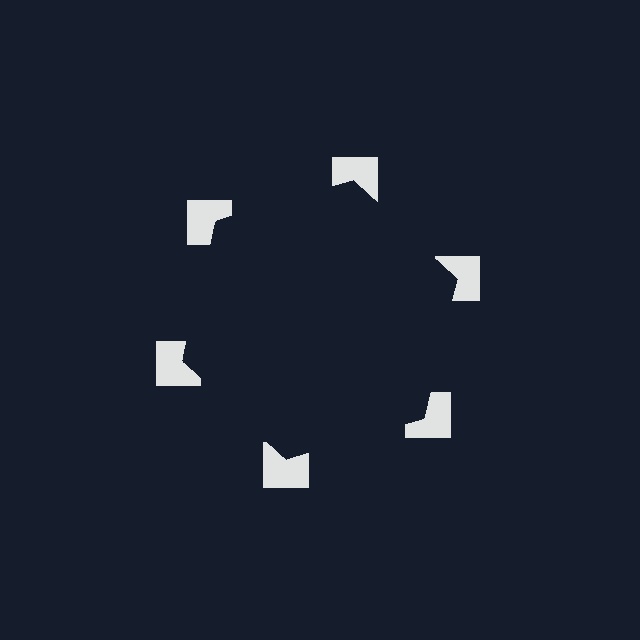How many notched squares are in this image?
There are 6 — one at each vertex of the illusory hexagon.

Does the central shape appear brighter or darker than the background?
It typically appears slightly darker than the background, even though no actual brightness change is drawn.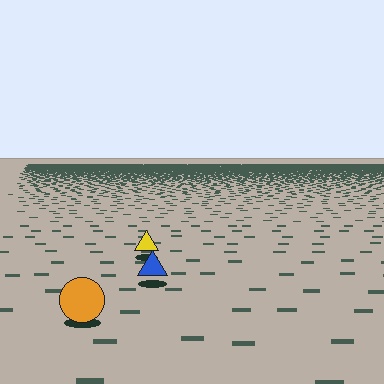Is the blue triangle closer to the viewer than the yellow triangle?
Yes. The blue triangle is closer — you can tell from the texture gradient: the ground texture is coarser near it.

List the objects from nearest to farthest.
From nearest to farthest: the orange circle, the blue triangle, the yellow triangle.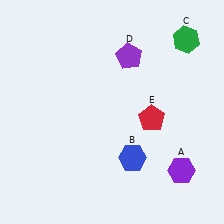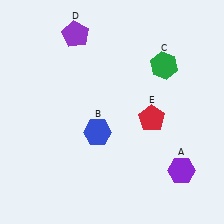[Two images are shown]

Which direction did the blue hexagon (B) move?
The blue hexagon (B) moved left.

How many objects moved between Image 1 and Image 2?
3 objects moved between the two images.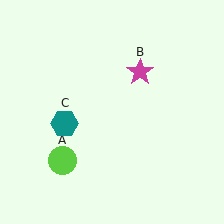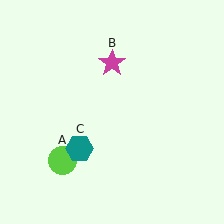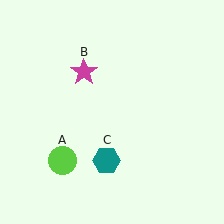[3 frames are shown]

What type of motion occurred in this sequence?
The magenta star (object B), teal hexagon (object C) rotated counterclockwise around the center of the scene.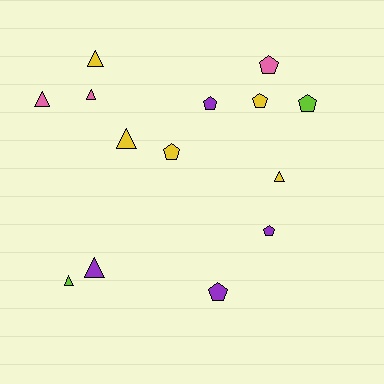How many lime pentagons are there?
There is 1 lime pentagon.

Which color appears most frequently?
Yellow, with 5 objects.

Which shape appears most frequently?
Triangle, with 7 objects.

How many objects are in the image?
There are 14 objects.